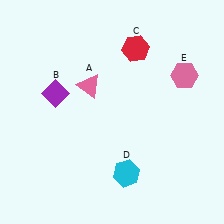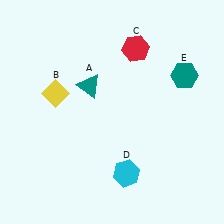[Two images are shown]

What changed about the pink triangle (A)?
In Image 1, A is pink. In Image 2, it changed to teal.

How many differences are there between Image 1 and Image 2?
There are 3 differences between the two images.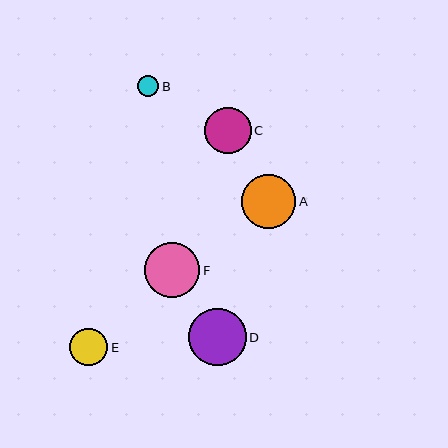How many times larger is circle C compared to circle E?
Circle C is approximately 1.2 times the size of circle E.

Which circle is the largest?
Circle D is the largest with a size of approximately 58 pixels.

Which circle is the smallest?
Circle B is the smallest with a size of approximately 21 pixels.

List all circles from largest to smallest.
From largest to smallest: D, F, A, C, E, B.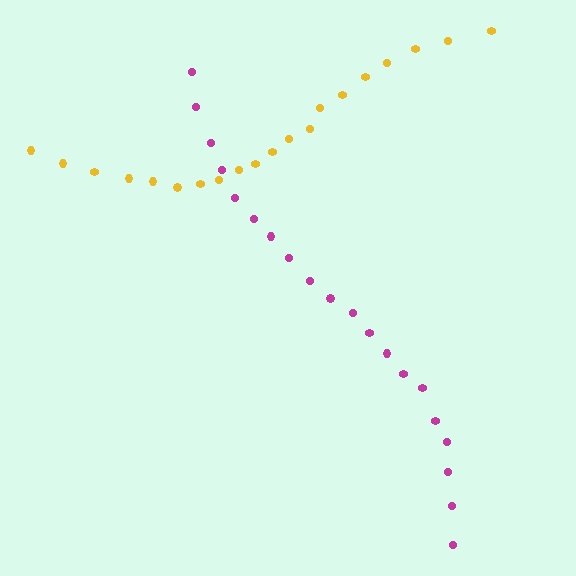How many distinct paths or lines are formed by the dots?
There are 2 distinct paths.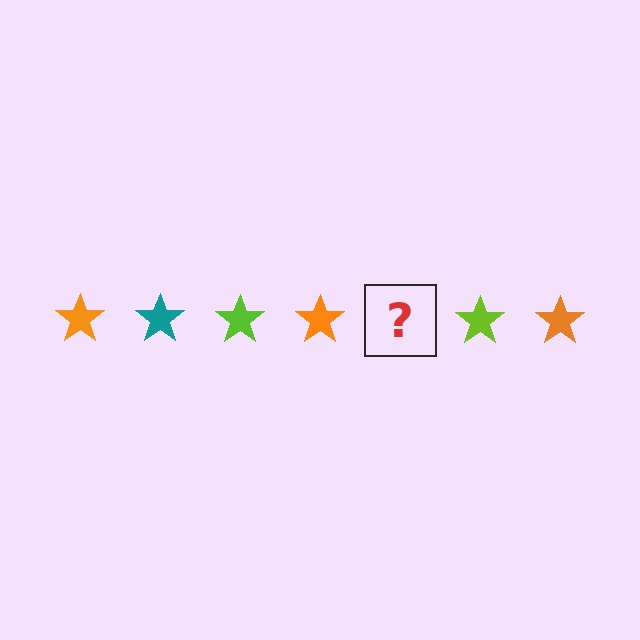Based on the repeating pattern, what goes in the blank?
The blank should be a teal star.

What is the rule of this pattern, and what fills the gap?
The rule is that the pattern cycles through orange, teal, lime stars. The gap should be filled with a teal star.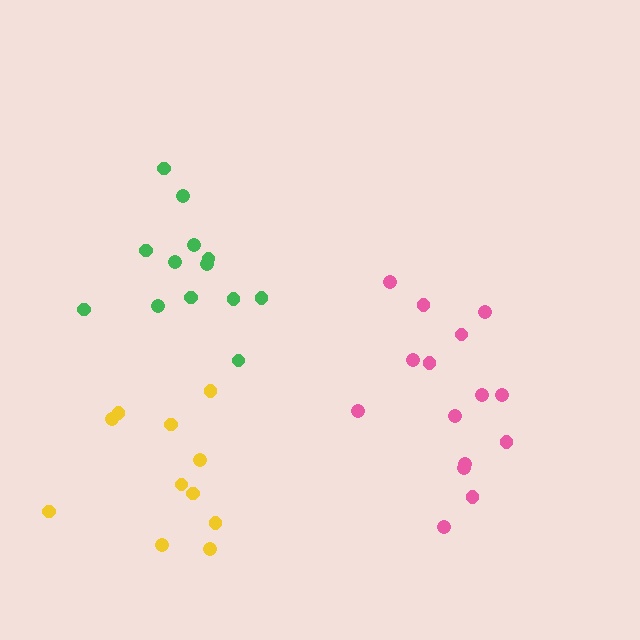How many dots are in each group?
Group 1: 15 dots, Group 2: 13 dots, Group 3: 11 dots (39 total).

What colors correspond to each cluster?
The clusters are colored: pink, green, yellow.